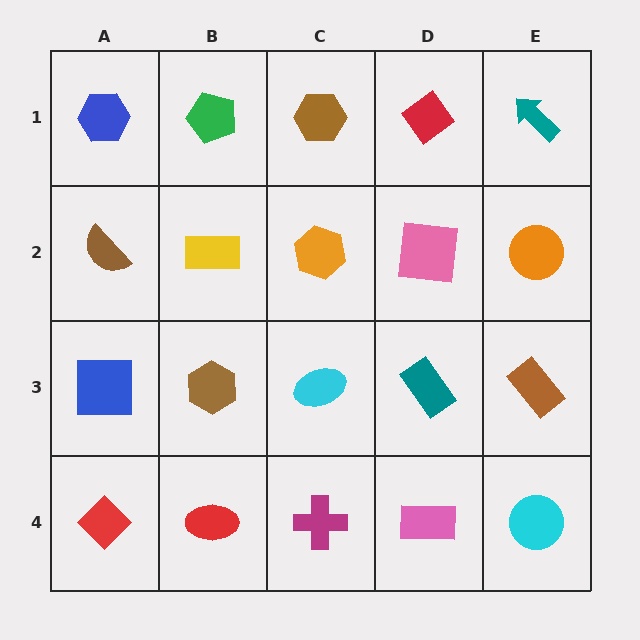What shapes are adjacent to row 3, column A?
A brown semicircle (row 2, column A), a red diamond (row 4, column A), a brown hexagon (row 3, column B).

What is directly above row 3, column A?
A brown semicircle.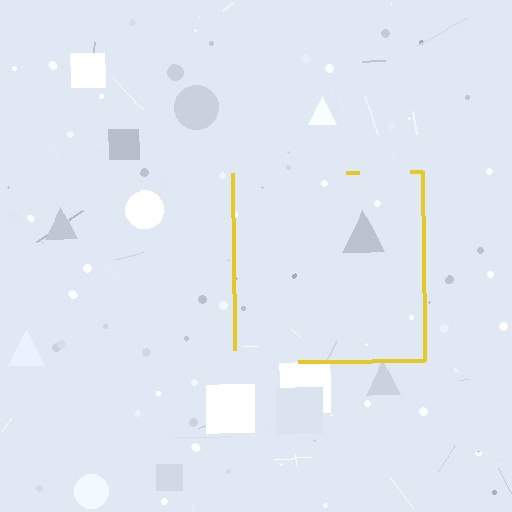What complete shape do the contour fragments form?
The contour fragments form a square.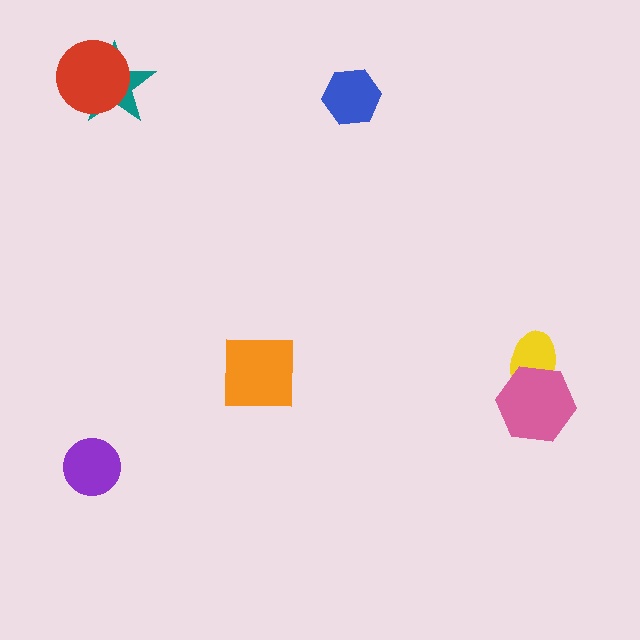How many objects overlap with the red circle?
1 object overlaps with the red circle.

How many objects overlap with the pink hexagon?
1 object overlaps with the pink hexagon.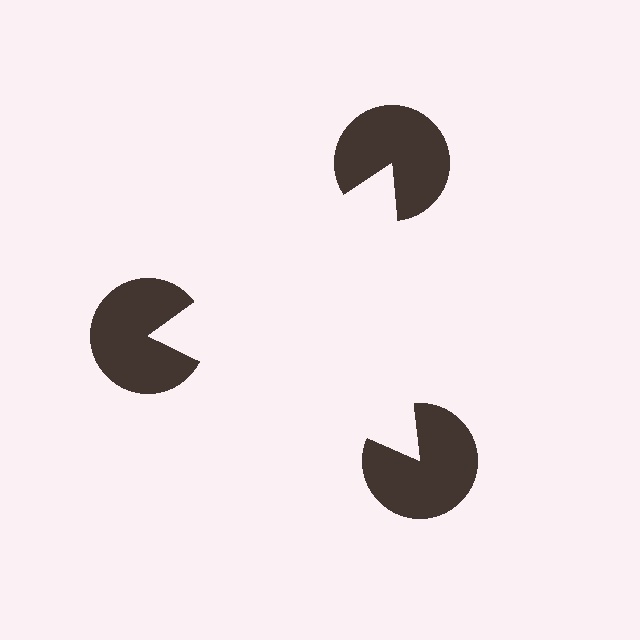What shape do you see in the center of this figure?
An illusory triangle — its edges are inferred from the aligned wedge cuts in the pac-man discs, not physically drawn.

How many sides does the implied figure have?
3 sides.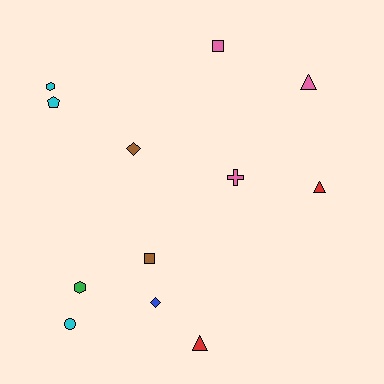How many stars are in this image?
There are no stars.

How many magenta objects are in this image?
There are no magenta objects.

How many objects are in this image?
There are 12 objects.